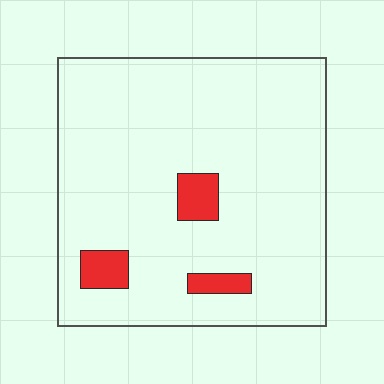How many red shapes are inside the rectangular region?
3.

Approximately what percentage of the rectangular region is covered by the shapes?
Approximately 5%.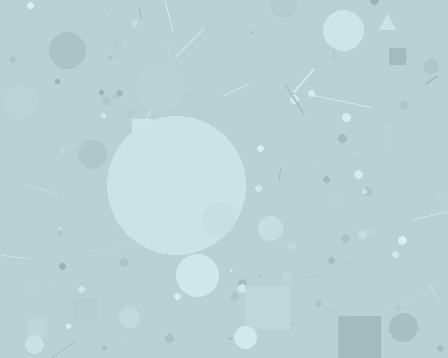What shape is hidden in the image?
A circle is hidden in the image.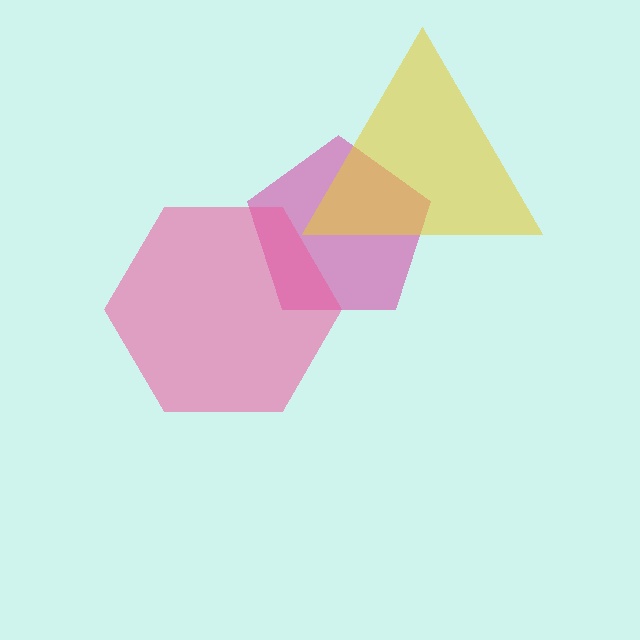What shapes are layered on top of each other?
The layered shapes are: a magenta pentagon, a yellow triangle, a pink hexagon.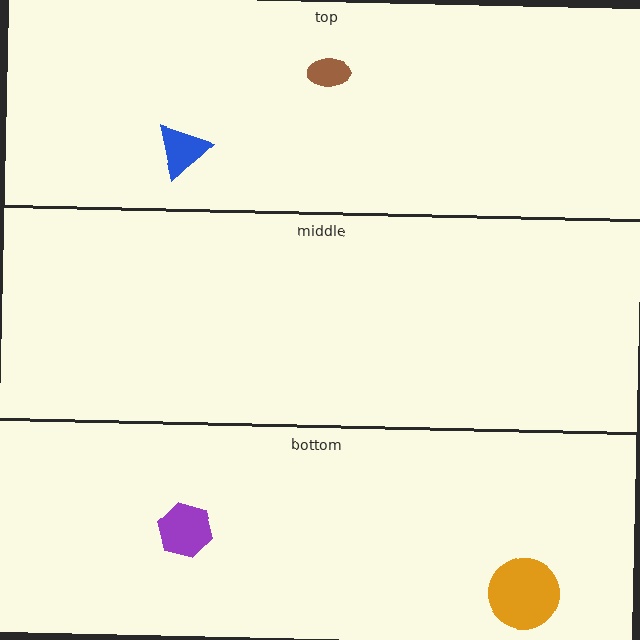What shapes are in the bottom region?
The orange circle, the purple hexagon.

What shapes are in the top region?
The blue triangle, the brown ellipse.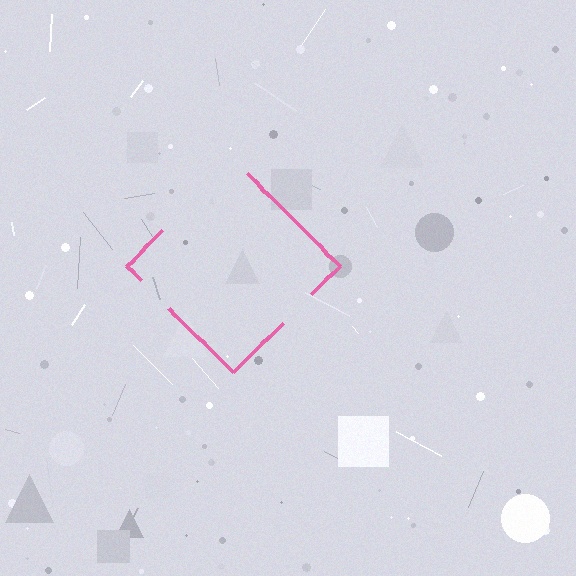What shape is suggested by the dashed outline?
The dashed outline suggests a diamond.